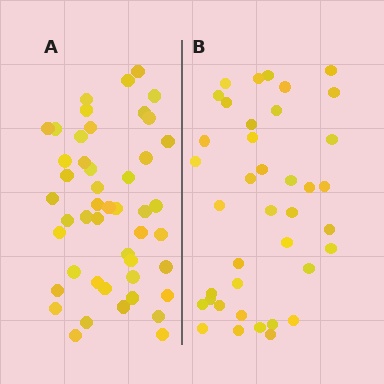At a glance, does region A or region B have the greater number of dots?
Region A (the left region) has more dots.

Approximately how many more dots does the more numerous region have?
Region A has roughly 8 or so more dots than region B.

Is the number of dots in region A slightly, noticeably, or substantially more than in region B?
Region A has only slightly more — the two regions are fairly close. The ratio is roughly 1.2 to 1.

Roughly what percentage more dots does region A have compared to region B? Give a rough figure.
About 20% more.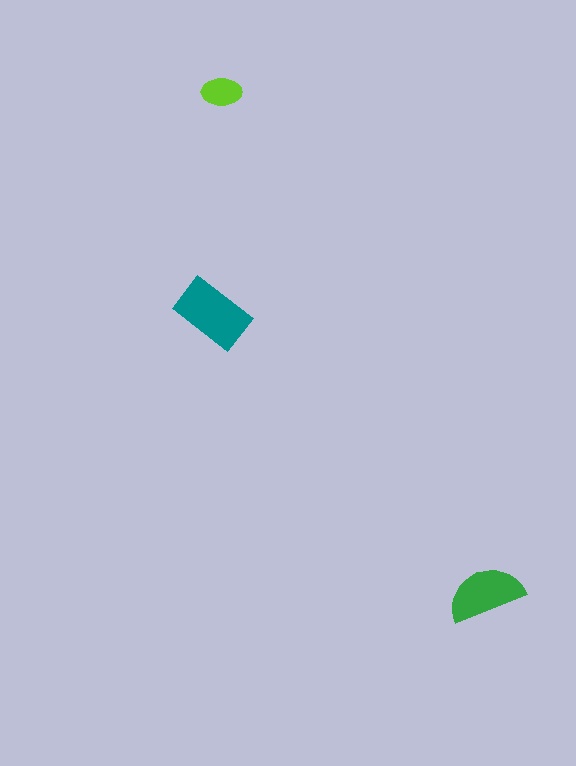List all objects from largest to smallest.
The teal rectangle, the green semicircle, the lime ellipse.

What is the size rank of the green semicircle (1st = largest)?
2nd.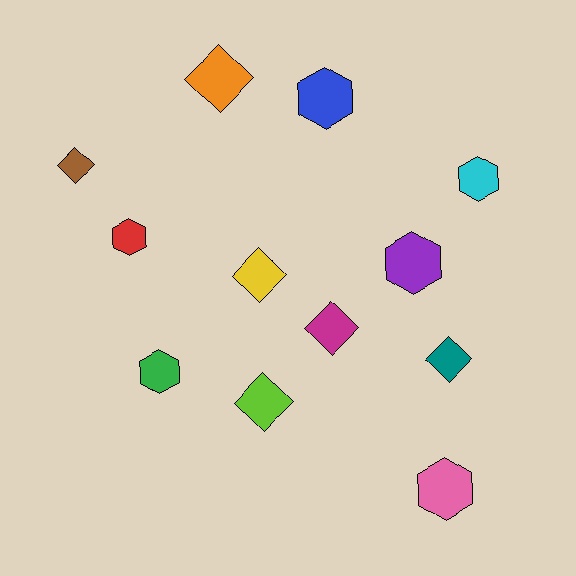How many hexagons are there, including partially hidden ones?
There are 6 hexagons.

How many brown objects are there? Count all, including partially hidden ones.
There is 1 brown object.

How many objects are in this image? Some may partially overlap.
There are 12 objects.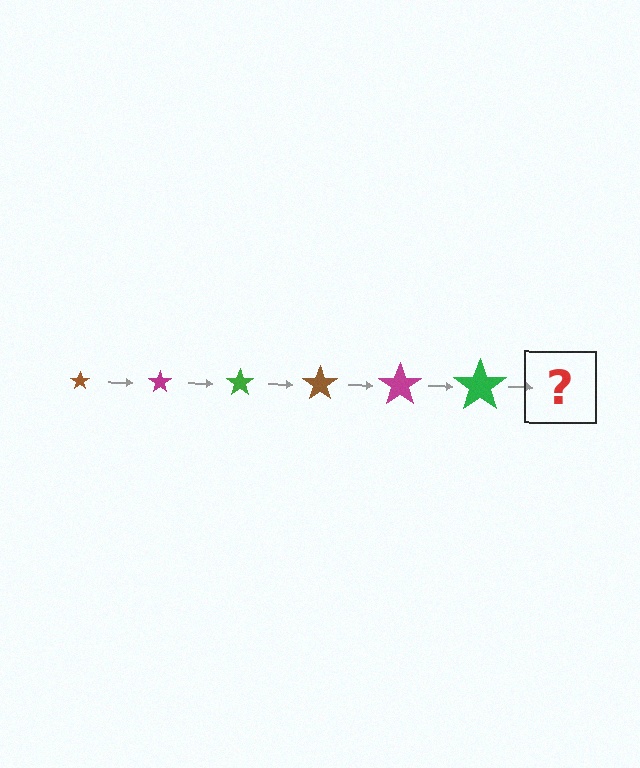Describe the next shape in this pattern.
It should be a brown star, larger than the previous one.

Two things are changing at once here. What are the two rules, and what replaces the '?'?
The two rules are that the star grows larger each step and the color cycles through brown, magenta, and green. The '?' should be a brown star, larger than the previous one.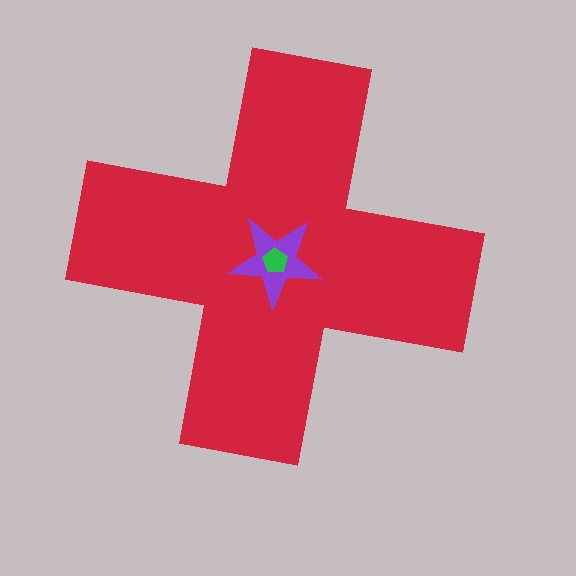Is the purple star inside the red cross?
Yes.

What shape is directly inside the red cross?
The purple star.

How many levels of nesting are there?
3.